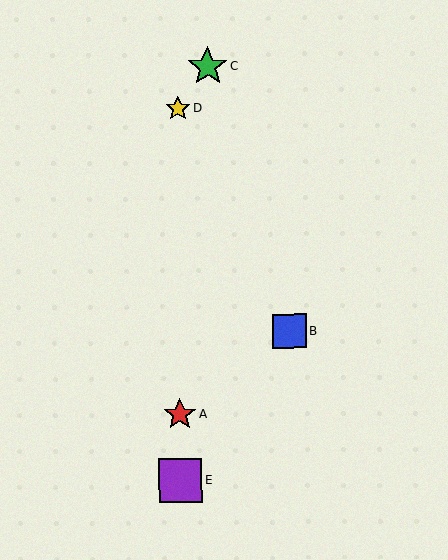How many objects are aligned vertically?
3 objects (A, D, E) are aligned vertically.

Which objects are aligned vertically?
Objects A, D, E are aligned vertically.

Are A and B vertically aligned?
No, A is at x≈180 and B is at x≈290.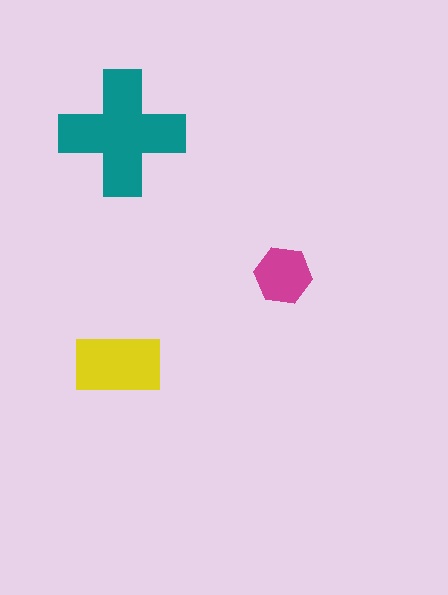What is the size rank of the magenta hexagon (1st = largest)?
3rd.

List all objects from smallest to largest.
The magenta hexagon, the yellow rectangle, the teal cross.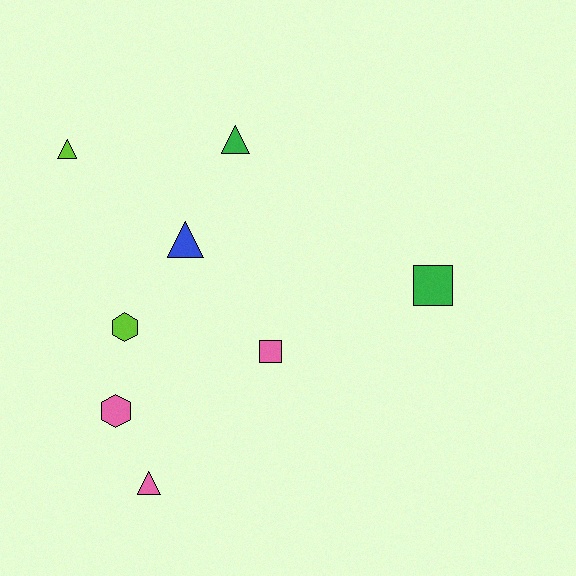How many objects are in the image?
There are 8 objects.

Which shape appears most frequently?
Triangle, with 4 objects.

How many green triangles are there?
There is 1 green triangle.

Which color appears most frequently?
Pink, with 3 objects.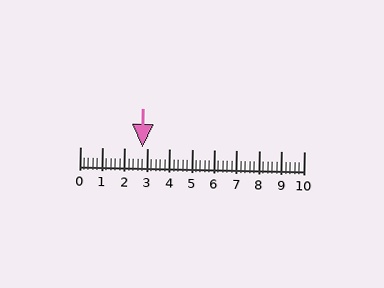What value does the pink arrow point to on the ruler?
The pink arrow points to approximately 2.8.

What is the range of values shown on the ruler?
The ruler shows values from 0 to 10.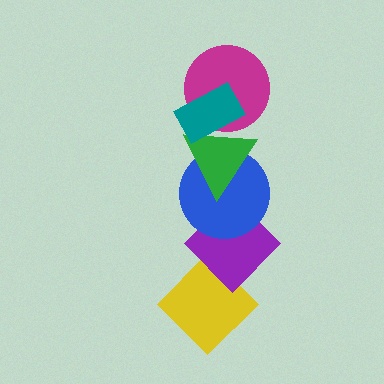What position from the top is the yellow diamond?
The yellow diamond is 6th from the top.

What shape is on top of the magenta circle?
The teal rectangle is on top of the magenta circle.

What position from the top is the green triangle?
The green triangle is 3rd from the top.